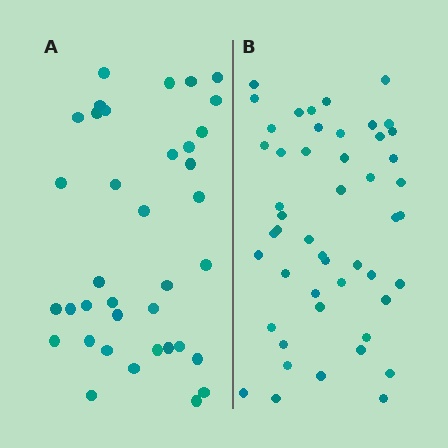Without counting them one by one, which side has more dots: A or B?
Region B (the right region) has more dots.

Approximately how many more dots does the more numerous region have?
Region B has roughly 12 or so more dots than region A.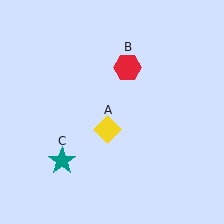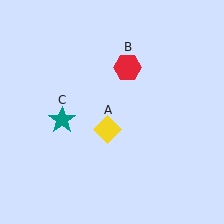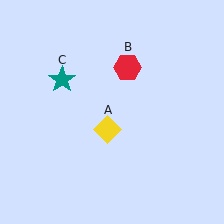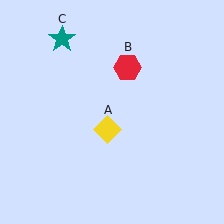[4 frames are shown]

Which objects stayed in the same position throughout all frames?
Yellow diamond (object A) and red hexagon (object B) remained stationary.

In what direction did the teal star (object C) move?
The teal star (object C) moved up.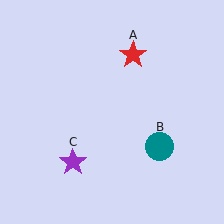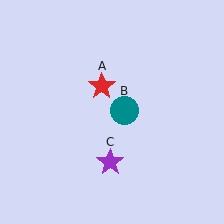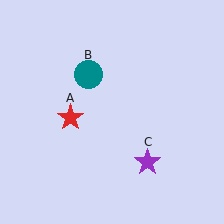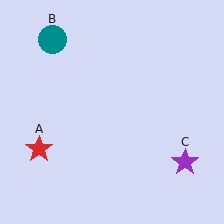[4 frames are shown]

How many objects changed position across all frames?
3 objects changed position: red star (object A), teal circle (object B), purple star (object C).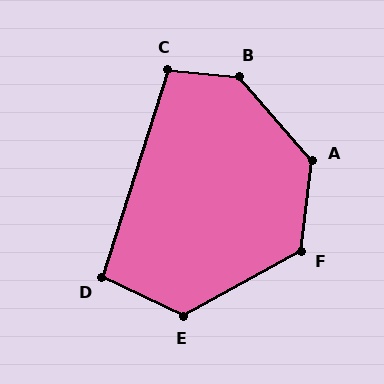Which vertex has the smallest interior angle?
D, at approximately 97 degrees.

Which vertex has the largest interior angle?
B, at approximately 137 degrees.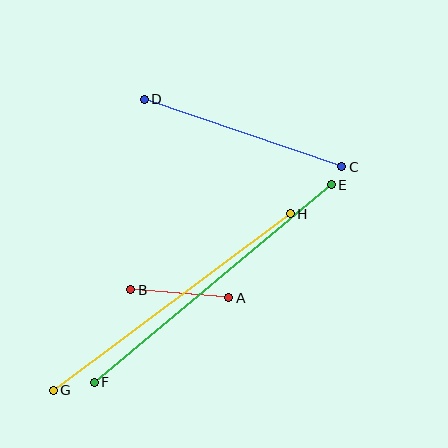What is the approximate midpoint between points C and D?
The midpoint is at approximately (243, 133) pixels.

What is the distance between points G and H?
The distance is approximately 296 pixels.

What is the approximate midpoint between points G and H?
The midpoint is at approximately (172, 302) pixels.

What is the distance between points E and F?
The distance is approximately 308 pixels.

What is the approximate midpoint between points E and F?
The midpoint is at approximately (213, 283) pixels.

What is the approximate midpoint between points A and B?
The midpoint is at approximately (180, 294) pixels.